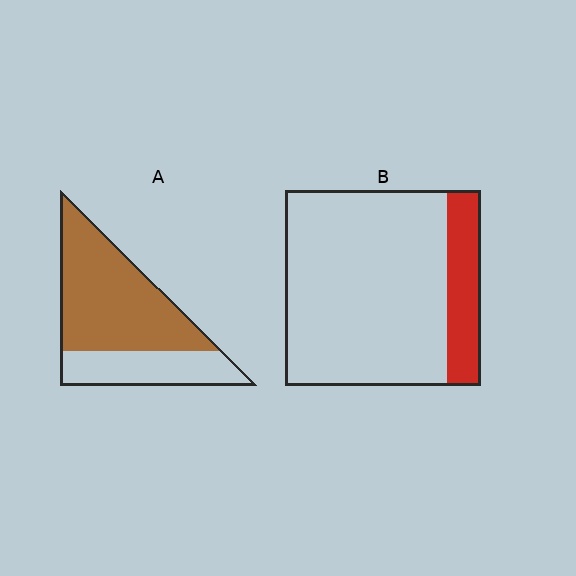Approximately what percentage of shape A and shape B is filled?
A is approximately 70% and B is approximately 15%.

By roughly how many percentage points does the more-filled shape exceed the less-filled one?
By roughly 50 percentage points (A over B).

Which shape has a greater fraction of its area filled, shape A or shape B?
Shape A.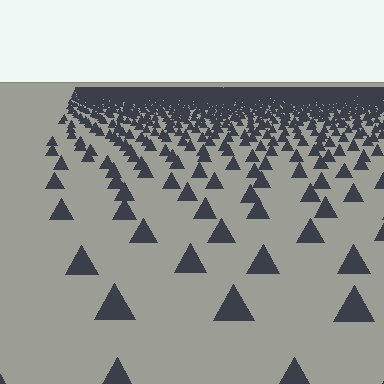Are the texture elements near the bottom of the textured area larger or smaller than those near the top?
Larger. Near the bottom, elements are closer to the viewer and appear at a bigger on-screen size.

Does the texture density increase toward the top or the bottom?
Density increases toward the top.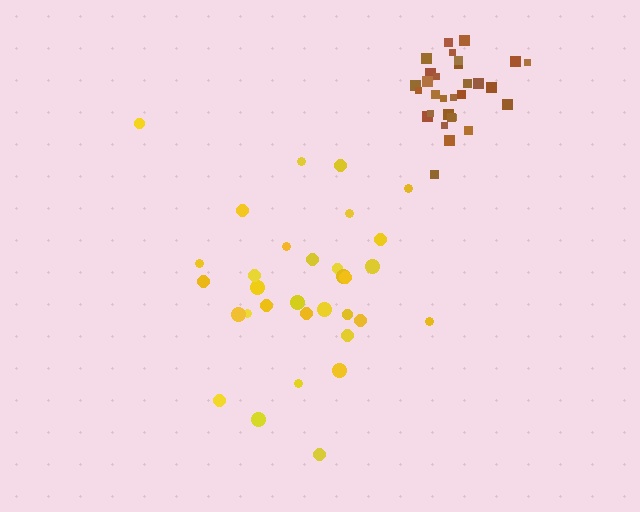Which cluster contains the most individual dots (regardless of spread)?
Yellow (32).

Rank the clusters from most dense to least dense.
brown, yellow.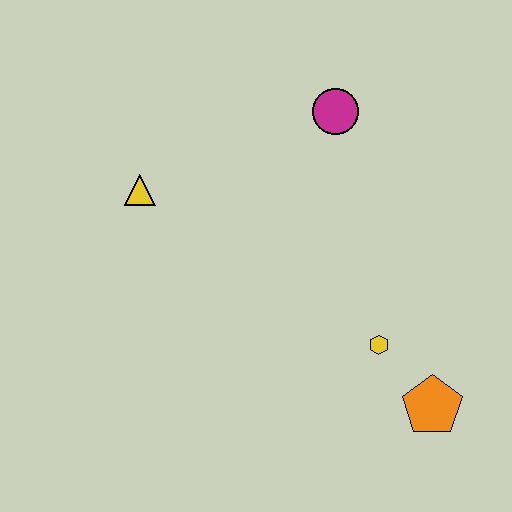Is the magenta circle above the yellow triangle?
Yes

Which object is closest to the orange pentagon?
The yellow hexagon is closest to the orange pentagon.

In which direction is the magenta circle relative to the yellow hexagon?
The magenta circle is above the yellow hexagon.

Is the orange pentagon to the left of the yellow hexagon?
No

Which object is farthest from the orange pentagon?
The yellow triangle is farthest from the orange pentagon.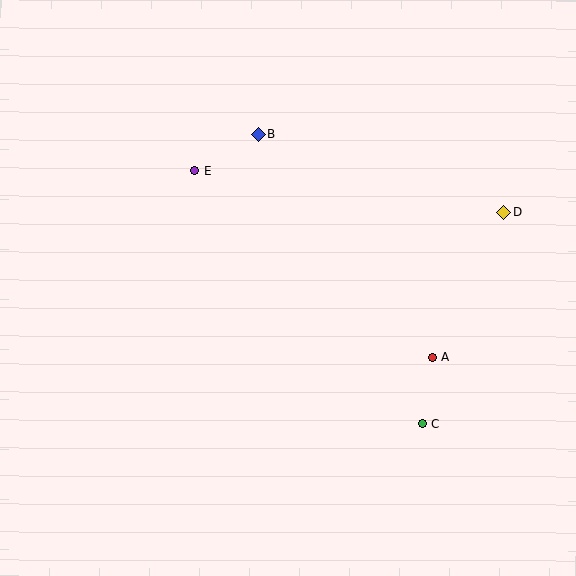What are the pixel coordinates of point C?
Point C is at (422, 424).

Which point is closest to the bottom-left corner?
Point C is closest to the bottom-left corner.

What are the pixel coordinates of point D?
Point D is at (504, 213).